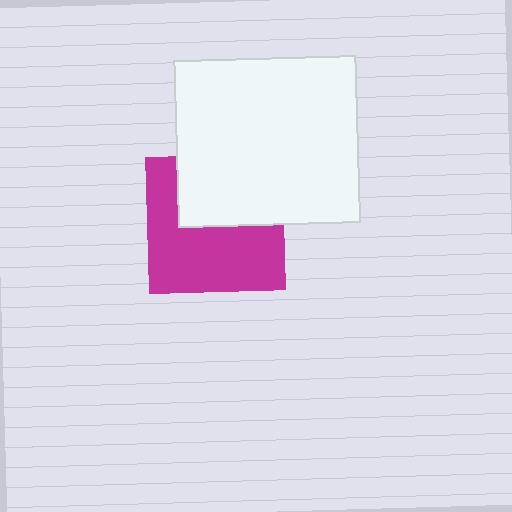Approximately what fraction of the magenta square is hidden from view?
Roughly 40% of the magenta square is hidden behind the white rectangle.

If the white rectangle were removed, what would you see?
You would see the complete magenta square.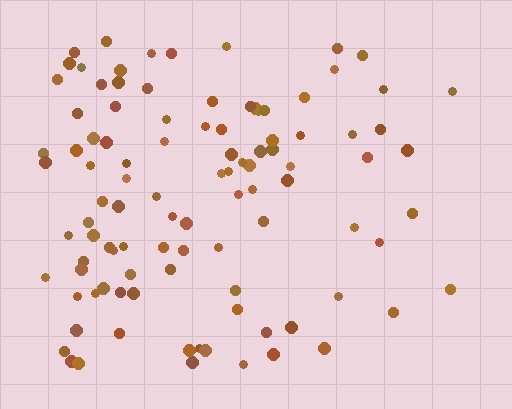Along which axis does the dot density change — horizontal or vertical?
Horizontal.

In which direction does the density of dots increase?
From right to left, with the left side densest.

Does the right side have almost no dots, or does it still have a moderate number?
Still a moderate number, just noticeably fewer than the left.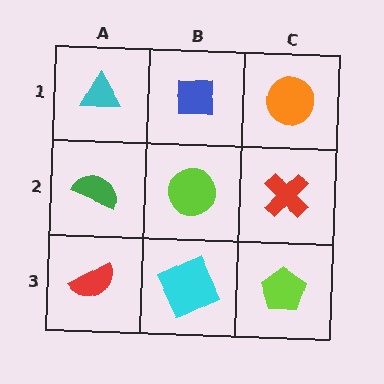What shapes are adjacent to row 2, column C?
An orange circle (row 1, column C), a lime pentagon (row 3, column C), a lime circle (row 2, column B).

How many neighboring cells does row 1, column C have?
2.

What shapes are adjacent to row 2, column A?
A cyan triangle (row 1, column A), a red semicircle (row 3, column A), a lime circle (row 2, column B).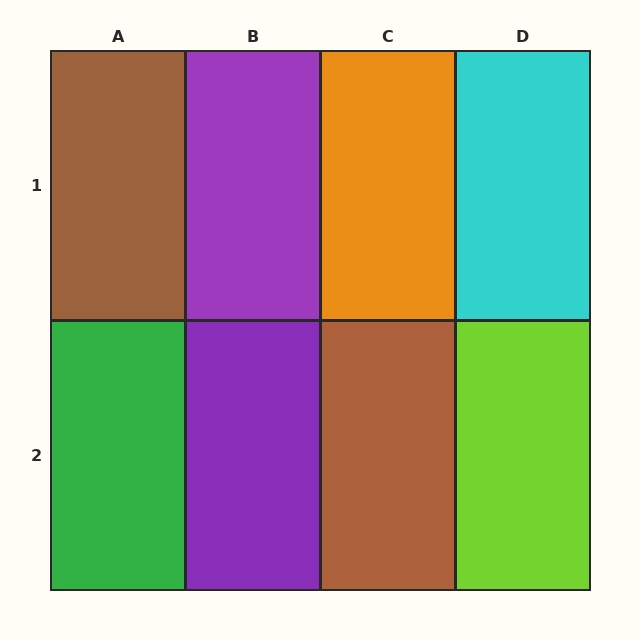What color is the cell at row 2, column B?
Purple.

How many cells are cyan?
1 cell is cyan.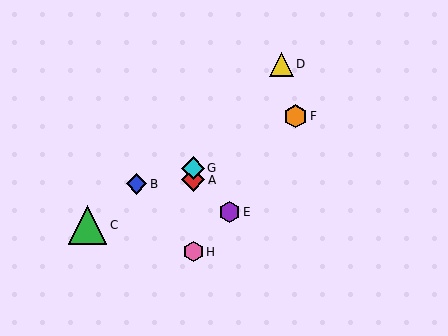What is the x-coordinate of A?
Object A is at x≈193.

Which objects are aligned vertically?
Objects A, G, H are aligned vertically.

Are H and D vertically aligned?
No, H is at x≈193 and D is at x≈281.